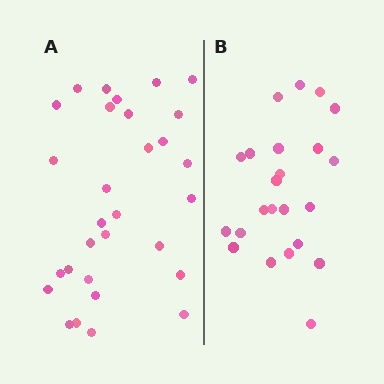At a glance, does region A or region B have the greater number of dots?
Region A (the left region) has more dots.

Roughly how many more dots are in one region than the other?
Region A has roughly 8 or so more dots than region B.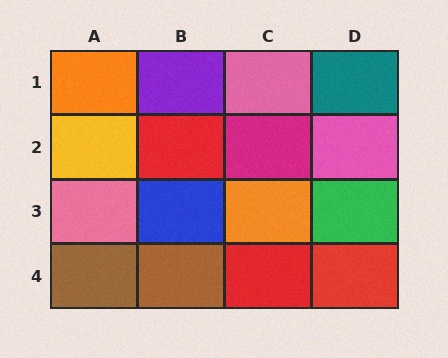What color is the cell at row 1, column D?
Teal.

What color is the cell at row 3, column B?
Blue.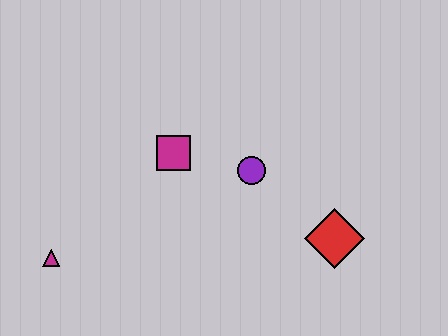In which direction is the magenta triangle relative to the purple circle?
The magenta triangle is to the left of the purple circle.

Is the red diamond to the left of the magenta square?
No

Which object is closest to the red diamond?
The purple circle is closest to the red diamond.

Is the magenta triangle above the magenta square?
No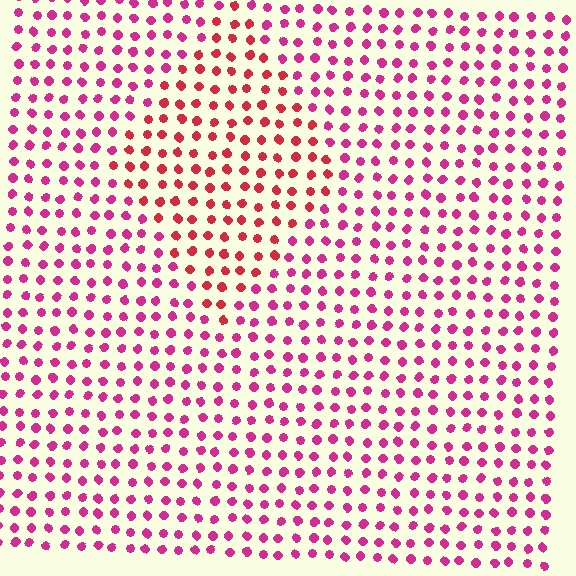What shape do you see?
I see a diamond.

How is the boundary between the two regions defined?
The boundary is defined purely by a slight shift in hue (about 31 degrees). Spacing, size, and orientation are identical on both sides.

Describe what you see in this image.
The image is filled with small magenta elements in a uniform arrangement. A diamond-shaped region is visible where the elements are tinted to a slightly different hue, forming a subtle color boundary.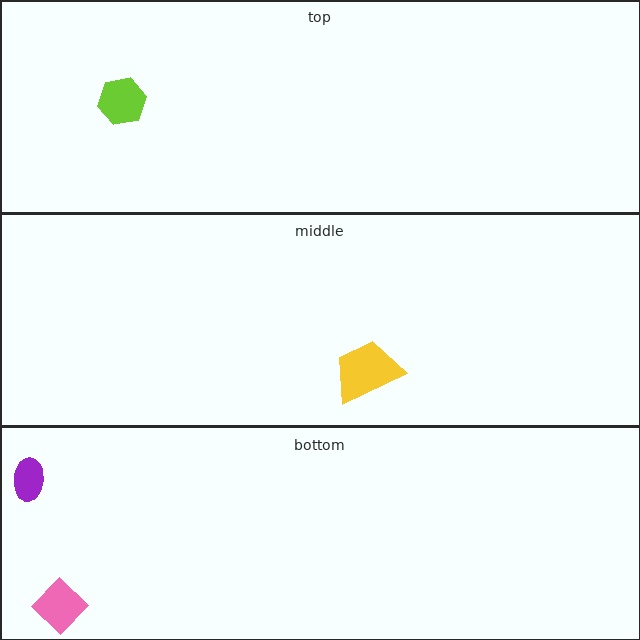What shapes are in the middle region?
The yellow trapezoid.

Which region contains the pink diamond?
The bottom region.